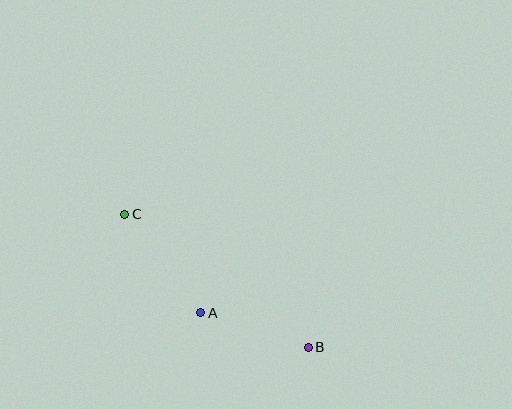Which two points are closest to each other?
Points A and B are closest to each other.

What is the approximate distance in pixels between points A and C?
The distance between A and C is approximately 124 pixels.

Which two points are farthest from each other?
Points B and C are farthest from each other.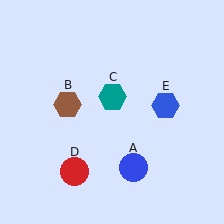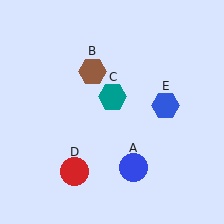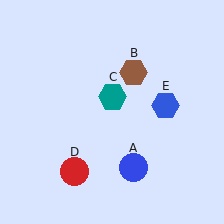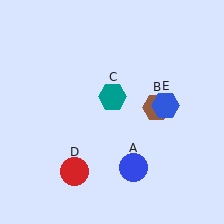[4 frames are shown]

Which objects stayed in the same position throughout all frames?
Blue circle (object A) and teal hexagon (object C) and red circle (object D) and blue hexagon (object E) remained stationary.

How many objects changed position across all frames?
1 object changed position: brown hexagon (object B).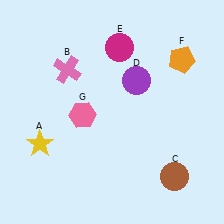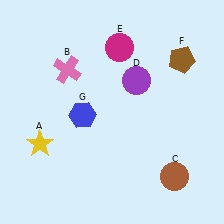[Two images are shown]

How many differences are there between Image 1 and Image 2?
There are 2 differences between the two images.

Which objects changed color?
F changed from orange to brown. G changed from pink to blue.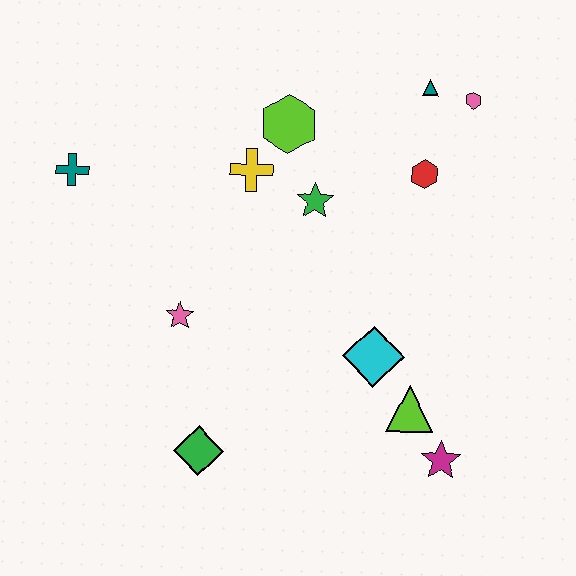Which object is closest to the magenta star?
The lime triangle is closest to the magenta star.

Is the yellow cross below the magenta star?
No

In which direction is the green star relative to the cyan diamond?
The green star is above the cyan diamond.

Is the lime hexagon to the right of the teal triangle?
No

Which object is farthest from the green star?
The magenta star is farthest from the green star.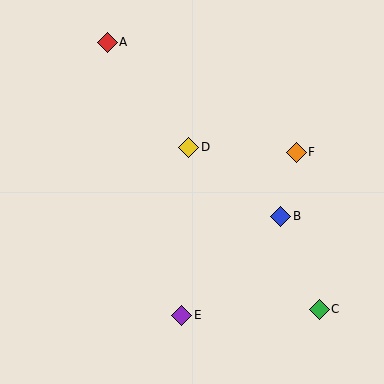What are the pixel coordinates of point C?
Point C is at (319, 309).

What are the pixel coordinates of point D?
Point D is at (189, 147).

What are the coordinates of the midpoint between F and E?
The midpoint between F and E is at (239, 234).